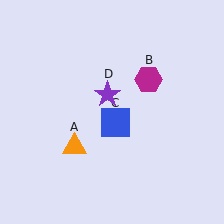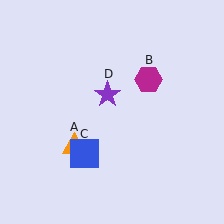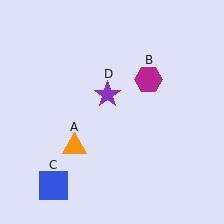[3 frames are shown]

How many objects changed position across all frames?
1 object changed position: blue square (object C).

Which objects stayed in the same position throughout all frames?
Orange triangle (object A) and magenta hexagon (object B) and purple star (object D) remained stationary.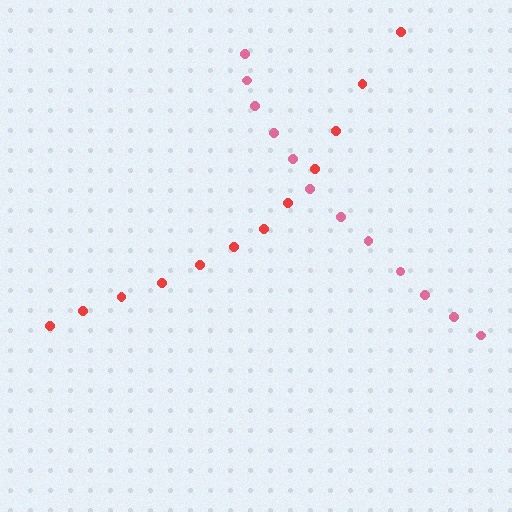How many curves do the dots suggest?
There are 2 distinct paths.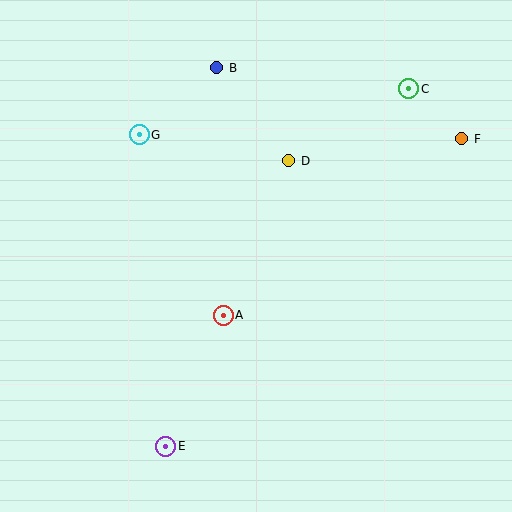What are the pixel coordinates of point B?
Point B is at (217, 68).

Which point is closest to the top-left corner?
Point G is closest to the top-left corner.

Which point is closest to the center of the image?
Point A at (223, 315) is closest to the center.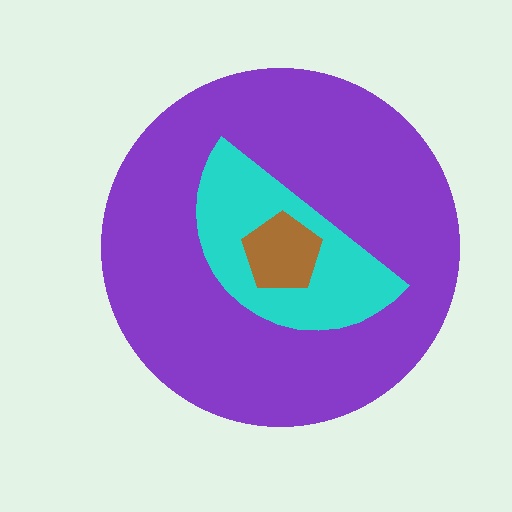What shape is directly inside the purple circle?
The cyan semicircle.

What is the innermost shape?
The brown pentagon.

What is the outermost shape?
The purple circle.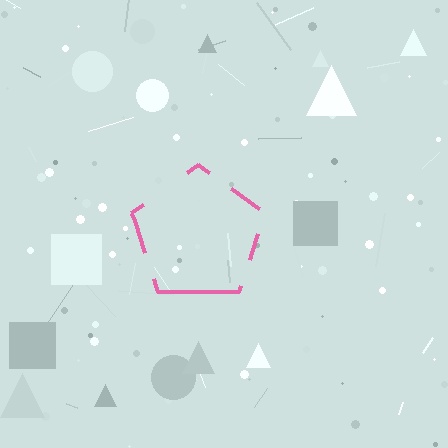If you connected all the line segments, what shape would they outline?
They would outline a pentagon.